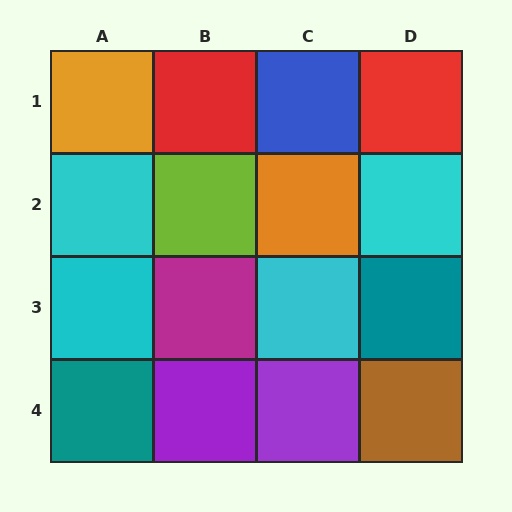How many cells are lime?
1 cell is lime.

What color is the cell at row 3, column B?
Magenta.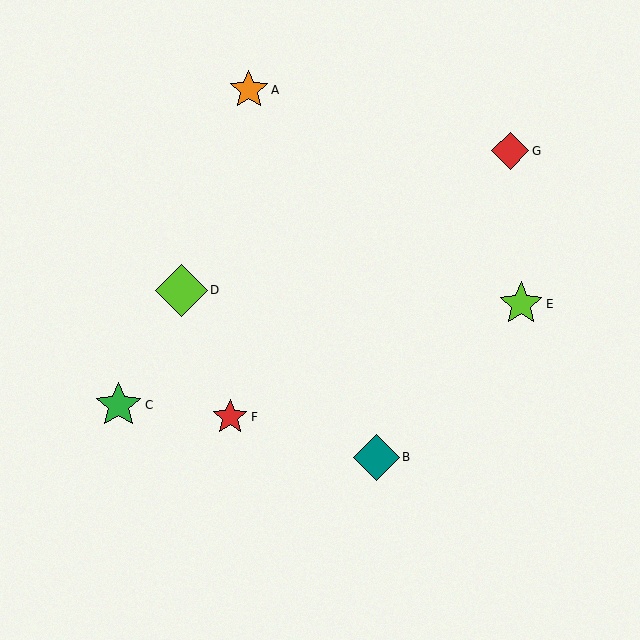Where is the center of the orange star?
The center of the orange star is at (249, 90).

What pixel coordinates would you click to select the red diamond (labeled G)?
Click at (510, 151) to select the red diamond G.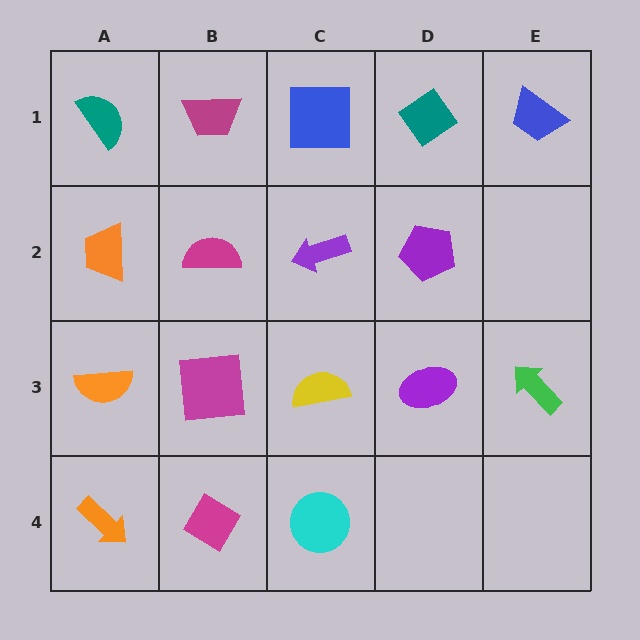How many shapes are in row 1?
5 shapes.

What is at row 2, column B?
A magenta semicircle.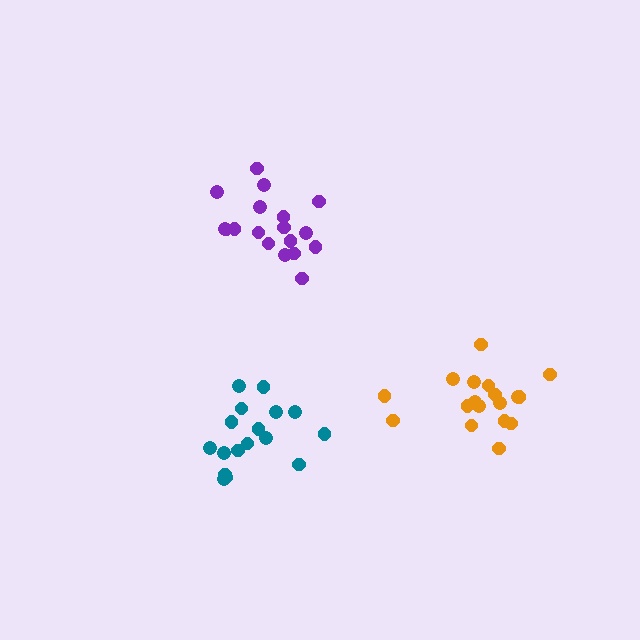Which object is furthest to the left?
The teal cluster is leftmost.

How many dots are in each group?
Group 1: 18 dots, Group 2: 18 dots, Group 3: 17 dots (53 total).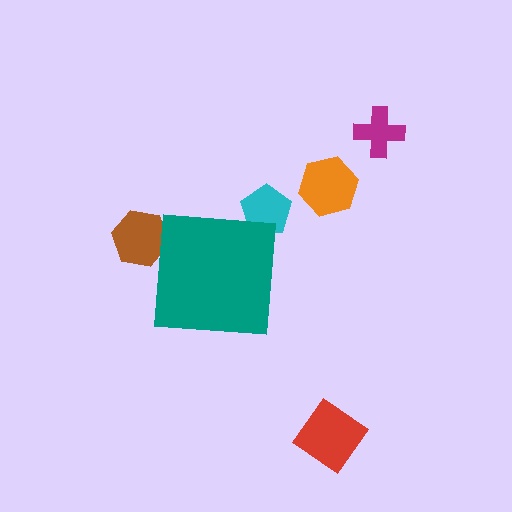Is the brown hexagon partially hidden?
Yes, the brown hexagon is partially hidden behind the teal square.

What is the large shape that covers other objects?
A teal square.